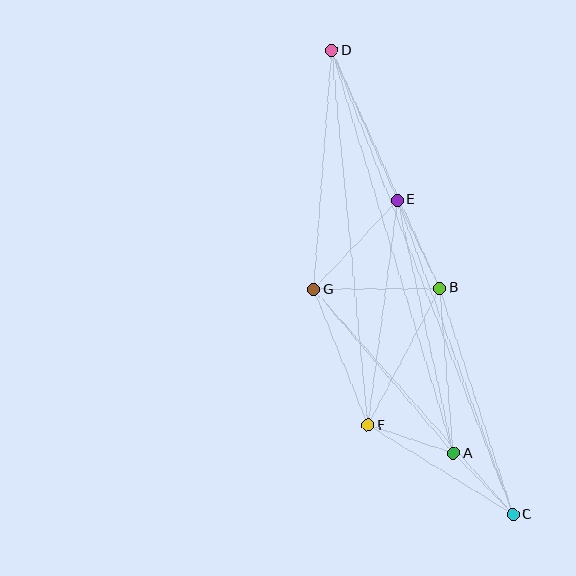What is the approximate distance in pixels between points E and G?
The distance between E and G is approximately 122 pixels.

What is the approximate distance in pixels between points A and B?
The distance between A and B is approximately 166 pixels.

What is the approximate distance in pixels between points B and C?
The distance between B and C is approximately 238 pixels.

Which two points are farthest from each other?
Points C and D are farthest from each other.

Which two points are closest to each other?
Points A and C are closest to each other.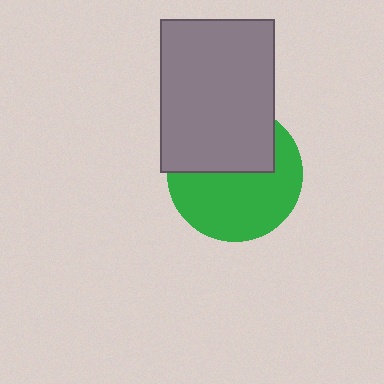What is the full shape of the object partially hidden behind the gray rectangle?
The partially hidden object is a green circle.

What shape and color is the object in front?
The object in front is a gray rectangle.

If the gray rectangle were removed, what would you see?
You would see the complete green circle.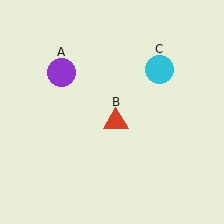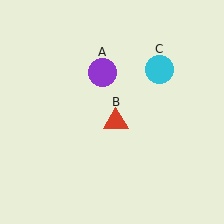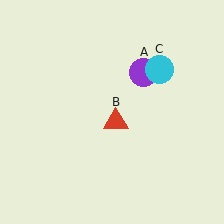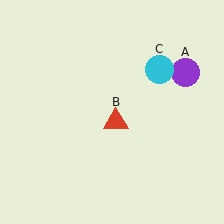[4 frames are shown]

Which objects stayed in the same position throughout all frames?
Red triangle (object B) and cyan circle (object C) remained stationary.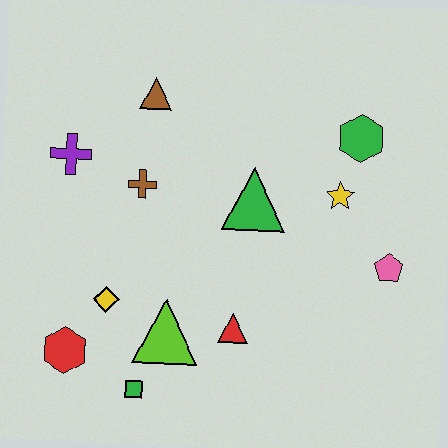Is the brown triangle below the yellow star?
No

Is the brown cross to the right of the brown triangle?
No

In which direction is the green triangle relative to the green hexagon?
The green triangle is to the left of the green hexagon.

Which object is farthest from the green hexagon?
The red hexagon is farthest from the green hexagon.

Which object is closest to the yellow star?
The green hexagon is closest to the yellow star.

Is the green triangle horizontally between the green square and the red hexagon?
No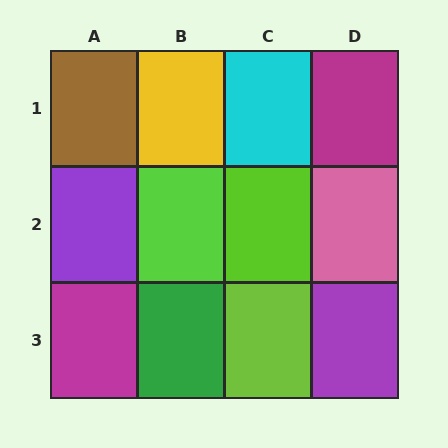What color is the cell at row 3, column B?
Green.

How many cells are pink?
1 cell is pink.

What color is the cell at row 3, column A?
Magenta.